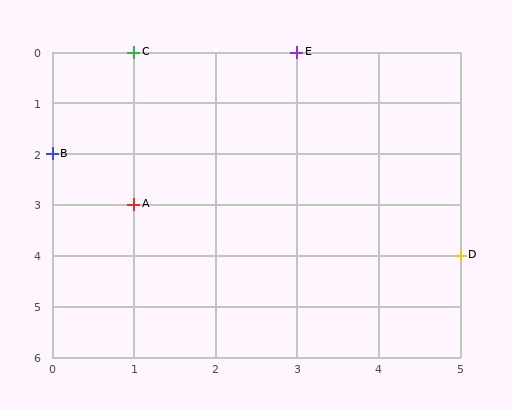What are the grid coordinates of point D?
Point D is at grid coordinates (5, 4).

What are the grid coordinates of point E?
Point E is at grid coordinates (3, 0).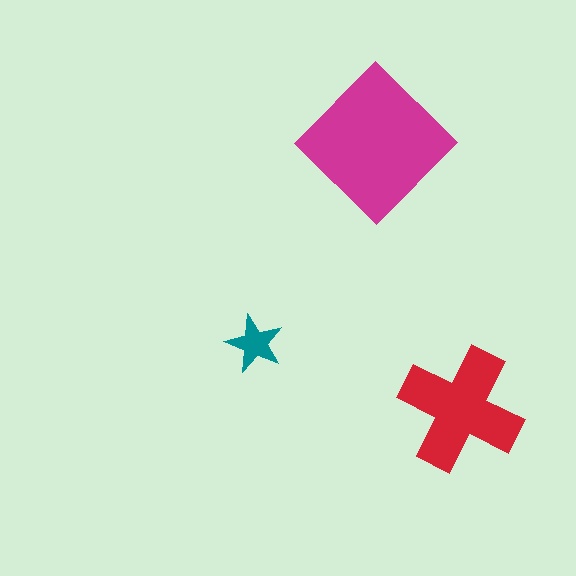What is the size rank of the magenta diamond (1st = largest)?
1st.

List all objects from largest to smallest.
The magenta diamond, the red cross, the teal star.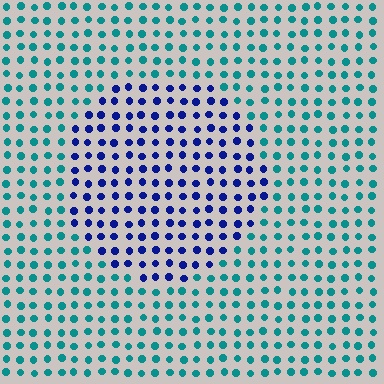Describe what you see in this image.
The image is filled with small teal elements in a uniform arrangement. A circle-shaped region is visible where the elements are tinted to a slightly different hue, forming a subtle color boundary.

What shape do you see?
I see a circle.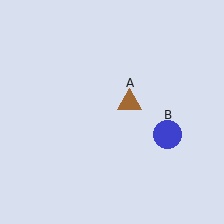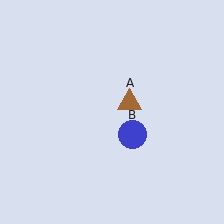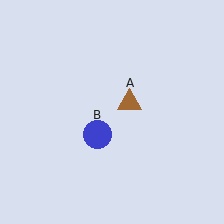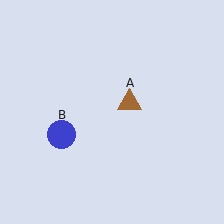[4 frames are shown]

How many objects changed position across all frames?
1 object changed position: blue circle (object B).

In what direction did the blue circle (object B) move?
The blue circle (object B) moved left.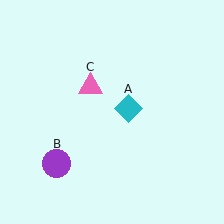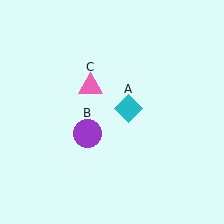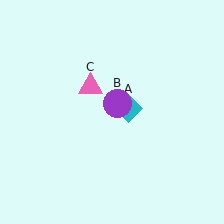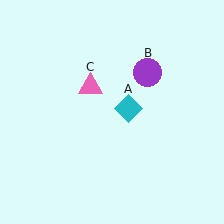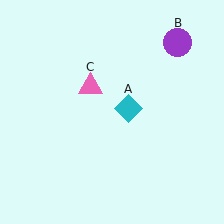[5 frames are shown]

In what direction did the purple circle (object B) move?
The purple circle (object B) moved up and to the right.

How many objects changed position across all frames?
1 object changed position: purple circle (object B).